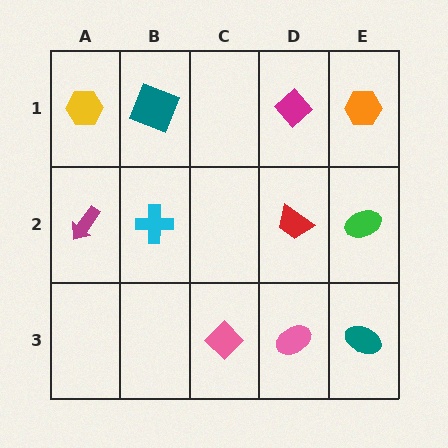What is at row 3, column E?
A teal ellipse.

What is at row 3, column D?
A pink ellipse.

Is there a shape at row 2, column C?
No, that cell is empty.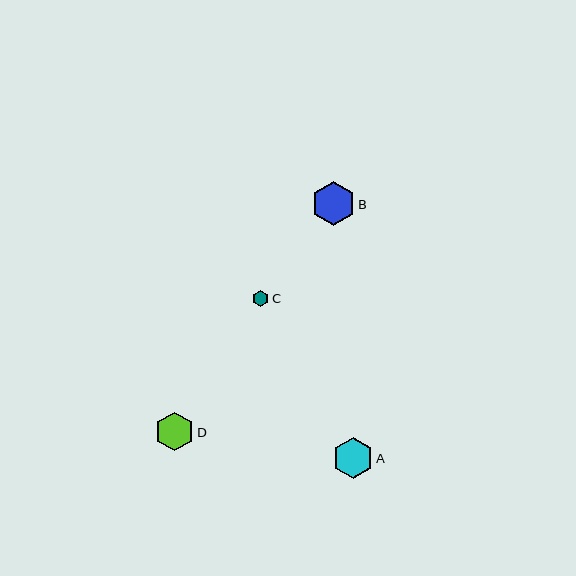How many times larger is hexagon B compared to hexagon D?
Hexagon B is approximately 1.1 times the size of hexagon D.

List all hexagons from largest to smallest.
From largest to smallest: B, A, D, C.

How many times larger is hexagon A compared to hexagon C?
Hexagon A is approximately 2.4 times the size of hexagon C.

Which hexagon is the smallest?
Hexagon C is the smallest with a size of approximately 17 pixels.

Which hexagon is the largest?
Hexagon B is the largest with a size of approximately 43 pixels.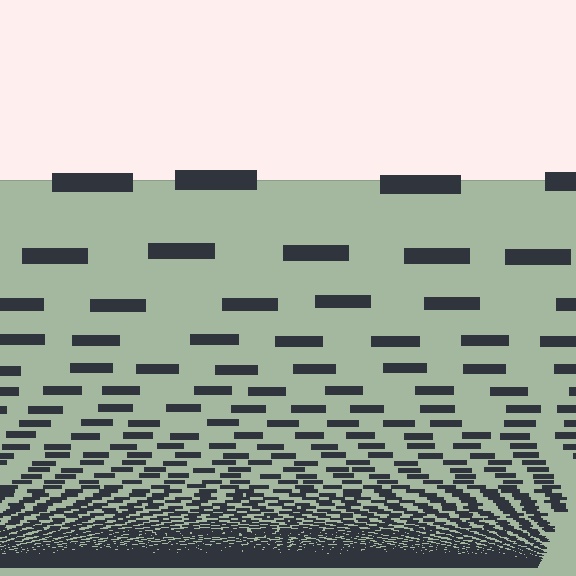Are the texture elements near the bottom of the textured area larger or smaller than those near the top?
Smaller. The gradient is inverted — elements near the bottom are smaller and denser.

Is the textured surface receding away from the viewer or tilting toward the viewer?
The surface appears to tilt toward the viewer. Texture elements get larger and sparser toward the top.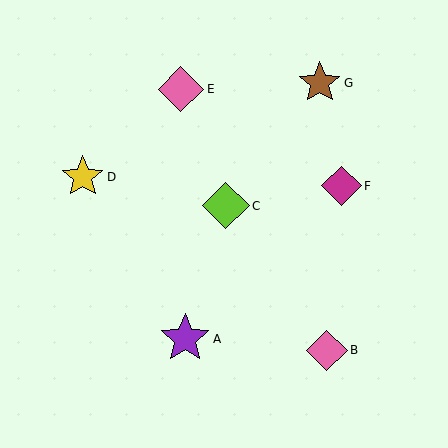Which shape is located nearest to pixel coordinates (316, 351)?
The pink diamond (labeled B) at (327, 350) is nearest to that location.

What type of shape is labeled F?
Shape F is a magenta diamond.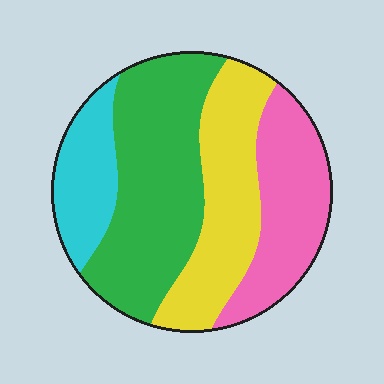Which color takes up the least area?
Cyan, at roughly 15%.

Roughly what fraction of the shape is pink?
Pink covers 23% of the shape.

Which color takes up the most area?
Green, at roughly 35%.